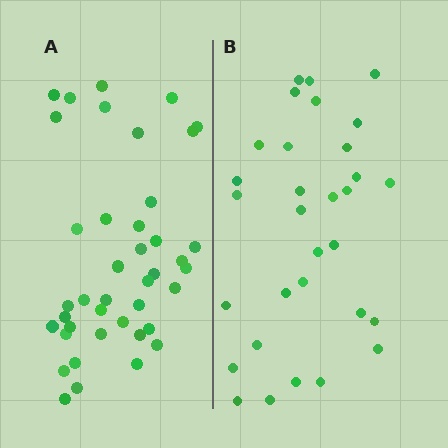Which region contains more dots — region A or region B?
Region A (the left region) has more dots.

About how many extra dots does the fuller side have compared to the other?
Region A has roughly 10 or so more dots than region B.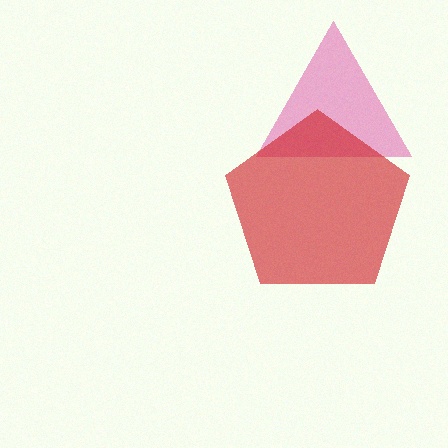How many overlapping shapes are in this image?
There are 2 overlapping shapes in the image.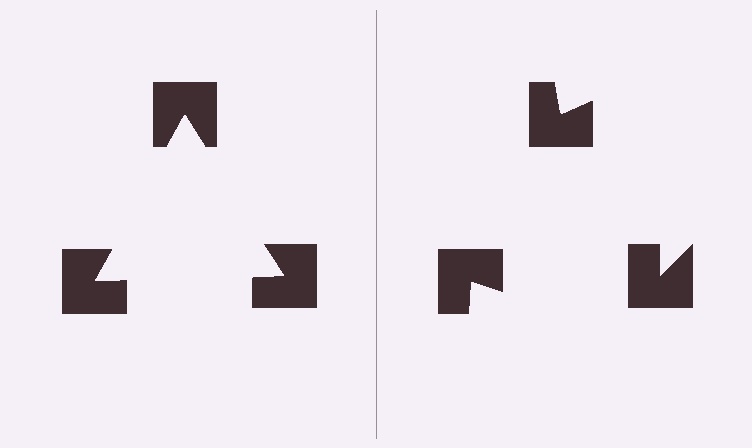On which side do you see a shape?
An illusory triangle appears on the left side. On the right side the wedge cuts are rotated, so no coherent shape forms.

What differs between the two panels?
The notched squares are positioned identically on both sides; only the wedge orientations differ. On the left they align to a triangle; on the right they are misaligned.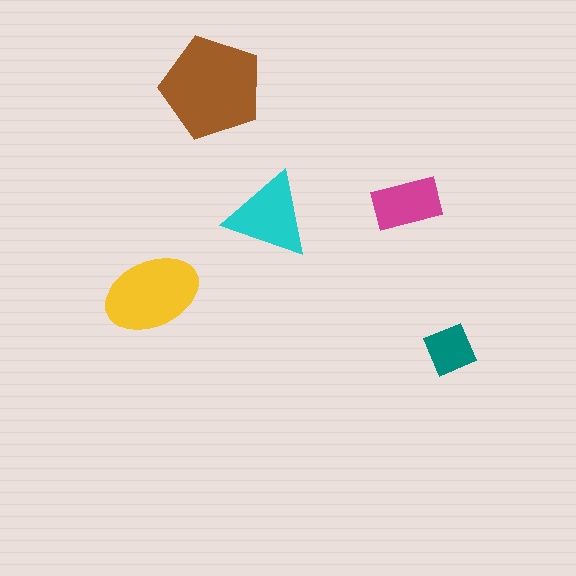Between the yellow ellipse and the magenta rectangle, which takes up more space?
The yellow ellipse.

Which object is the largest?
The brown pentagon.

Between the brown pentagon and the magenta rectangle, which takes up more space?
The brown pentagon.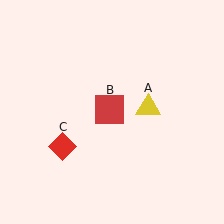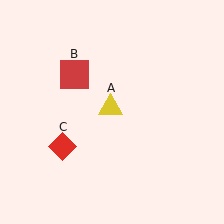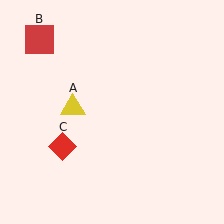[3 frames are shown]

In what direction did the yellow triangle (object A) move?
The yellow triangle (object A) moved left.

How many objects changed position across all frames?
2 objects changed position: yellow triangle (object A), red square (object B).